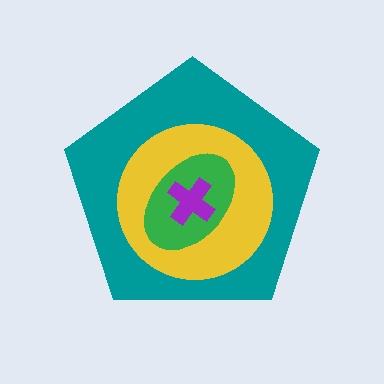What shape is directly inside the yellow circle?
The green ellipse.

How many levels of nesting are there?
4.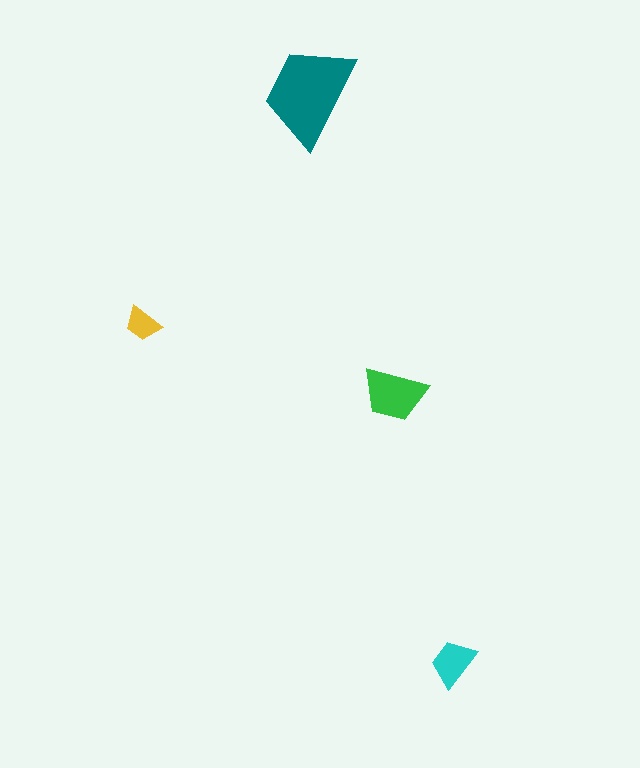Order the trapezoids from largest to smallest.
the teal one, the green one, the cyan one, the yellow one.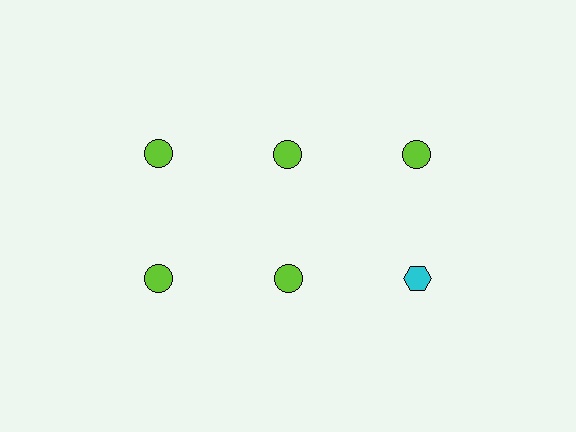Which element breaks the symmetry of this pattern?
The cyan hexagon in the second row, center column breaks the symmetry. All other shapes are lime circles.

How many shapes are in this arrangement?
There are 6 shapes arranged in a grid pattern.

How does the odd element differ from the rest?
It differs in both color (cyan instead of lime) and shape (hexagon instead of circle).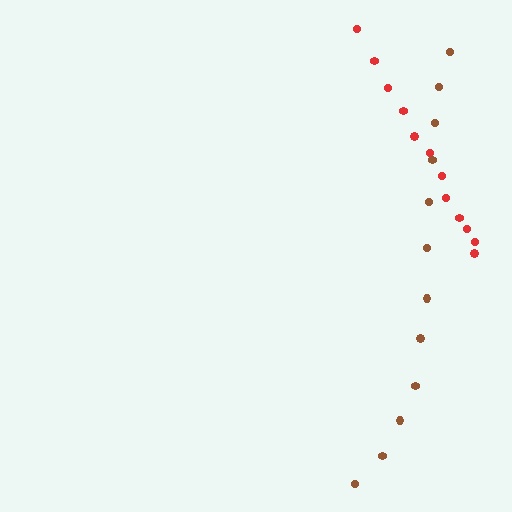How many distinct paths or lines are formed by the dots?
There are 2 distinct paths.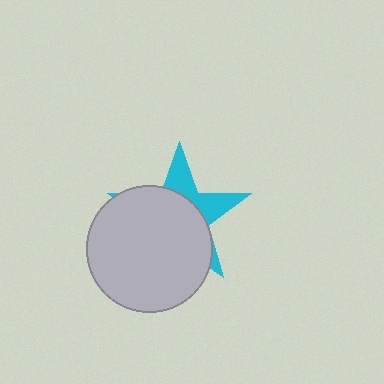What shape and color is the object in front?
The object in front is a light gray circle.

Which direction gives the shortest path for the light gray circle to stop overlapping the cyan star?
Moving toward the lower-left gives the shortest separation.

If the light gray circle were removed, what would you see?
You would see the complete cyan star.